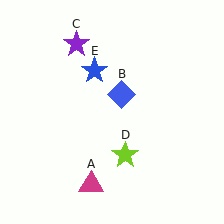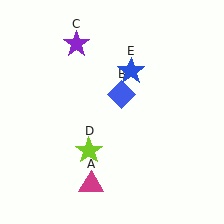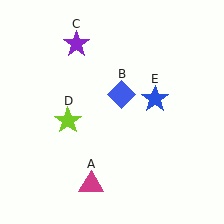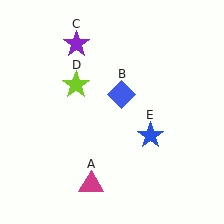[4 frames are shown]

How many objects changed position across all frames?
2 objects changed position: lime star (object D), blue star (object E).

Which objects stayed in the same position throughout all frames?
Magenta triangle (object A) and blue diamond (object B) and purple star (object C) remained stationary.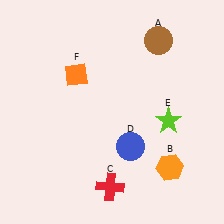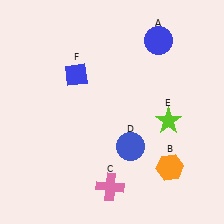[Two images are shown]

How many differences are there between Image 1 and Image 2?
There are 3 differences between the two images.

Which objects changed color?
A changed from brown to blue. C changed from red to pink. F changed from orange to blue.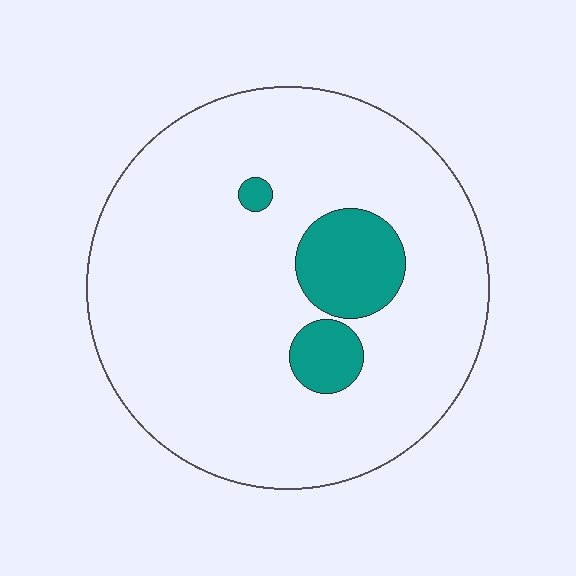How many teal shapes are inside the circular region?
3.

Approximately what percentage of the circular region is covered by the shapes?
Approximately 10%.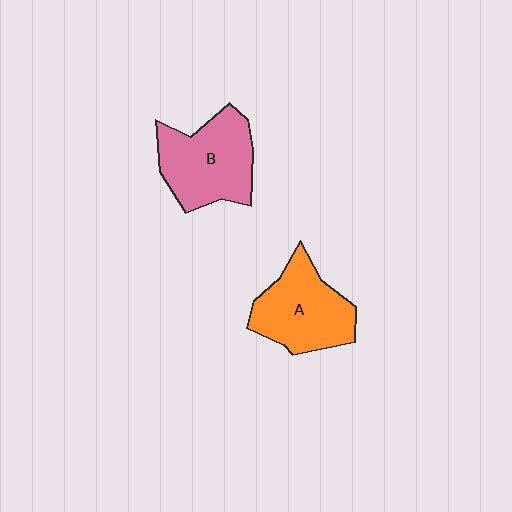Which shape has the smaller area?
Shape A (orange).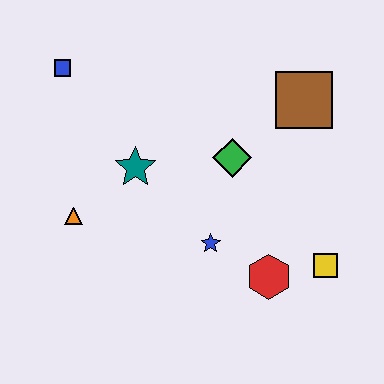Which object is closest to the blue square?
The teal star is closest to the blue square.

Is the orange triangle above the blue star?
Yes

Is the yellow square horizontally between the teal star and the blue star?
No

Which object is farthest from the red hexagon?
The blue square is farthest from the red hexagon.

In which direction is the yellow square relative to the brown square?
The yellow square is below the brown square.